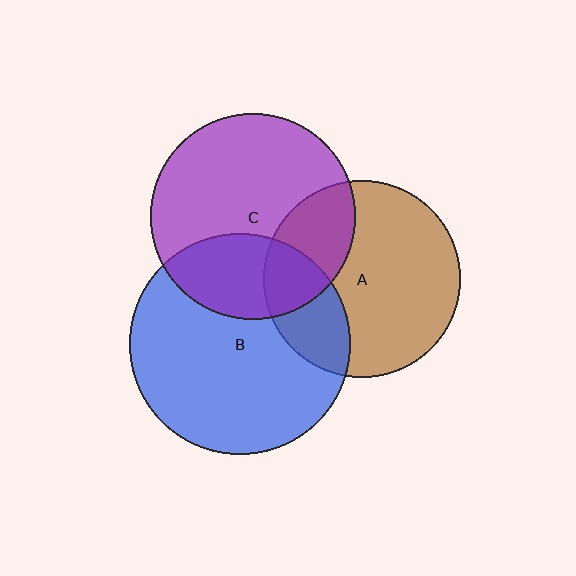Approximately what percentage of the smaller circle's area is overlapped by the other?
Approximately 25%.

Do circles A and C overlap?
Yes.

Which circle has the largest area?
Circle B (blue).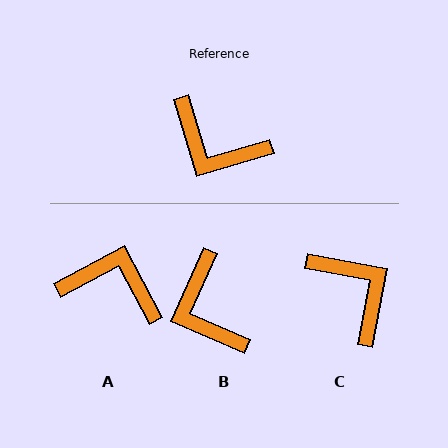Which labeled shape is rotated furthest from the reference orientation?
A, about 168 degrees away.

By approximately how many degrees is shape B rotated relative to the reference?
Approximately 40 degrees clockwise.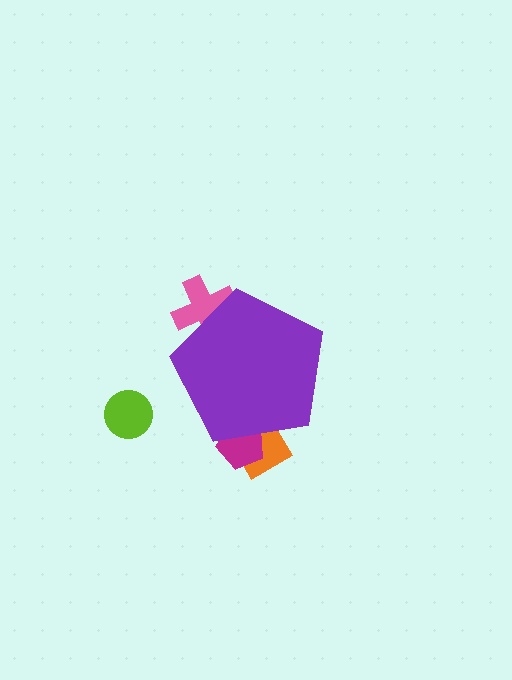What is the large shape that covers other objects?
A purple pentagon.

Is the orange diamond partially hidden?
Yes, the orange diamond is partially hidden behind the purple pentagon.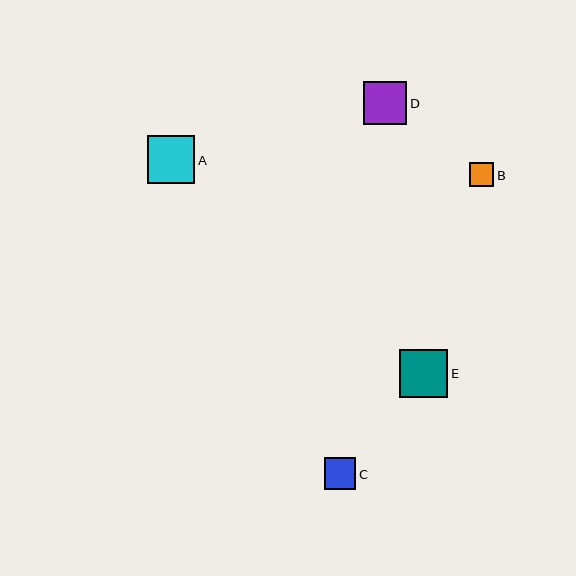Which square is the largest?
Square E is the largest with a size of approximately 48 pixels.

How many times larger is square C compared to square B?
Square C is approximately 1.3 times the size of square B.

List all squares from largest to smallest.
From largest to smallest: E, A, D, C, B.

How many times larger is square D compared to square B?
Square D is approximately 1.8 times the size of square B.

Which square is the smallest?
Square B is the smallest with a size of approximately 24 pixels.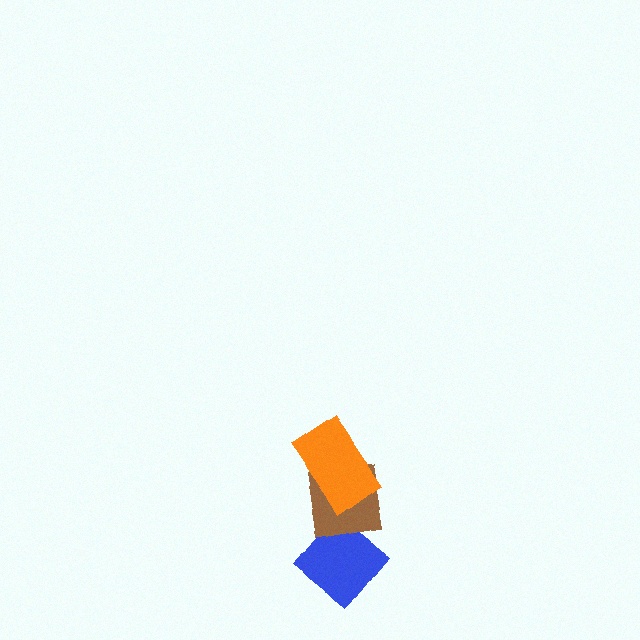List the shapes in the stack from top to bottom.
From top to bottom: the orange rectangle, the brown square, the blue diamond.